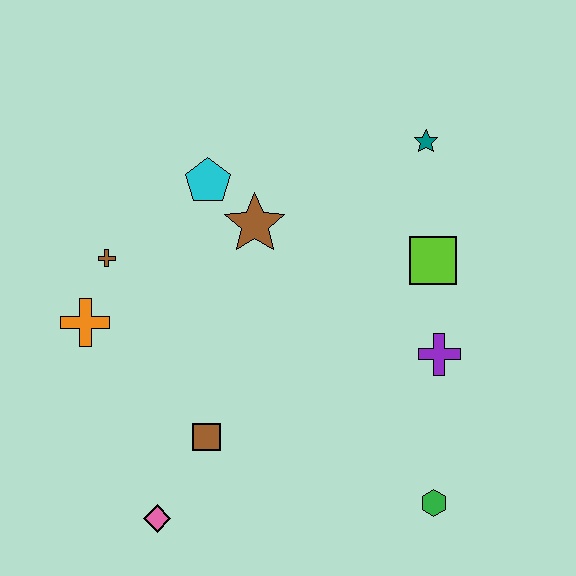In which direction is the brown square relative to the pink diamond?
The brown square is above the pink diamond.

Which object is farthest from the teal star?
The pink diamond is farthest from the teal star.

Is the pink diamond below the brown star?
Yes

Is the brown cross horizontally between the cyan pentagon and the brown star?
No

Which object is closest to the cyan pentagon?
The brown star is closest to the cyan pentagon.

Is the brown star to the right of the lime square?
No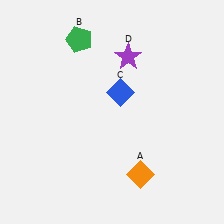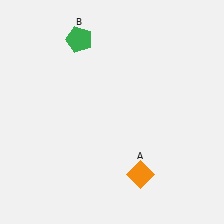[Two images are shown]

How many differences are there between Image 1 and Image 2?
There are 2 differences between the two images.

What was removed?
The blue diamond (C), the purple star (D) were removed in Image 2.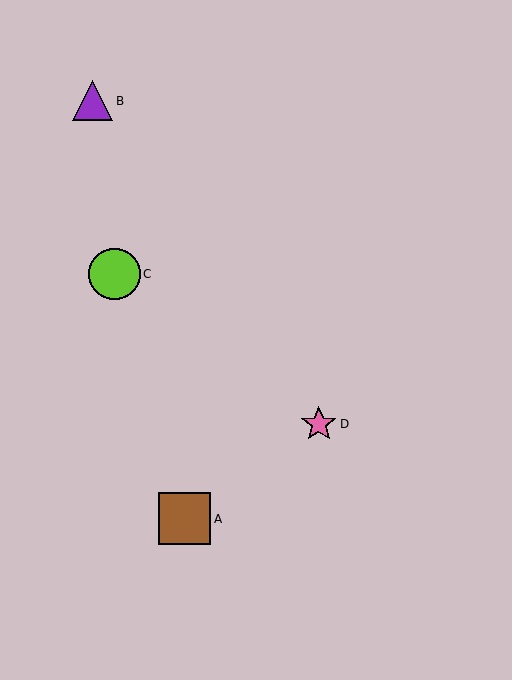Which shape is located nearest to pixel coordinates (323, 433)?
The pink star (labeled D) at (319, 424) is nearest to that location.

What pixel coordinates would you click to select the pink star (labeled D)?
Click at (319, 424) to select the pink star D.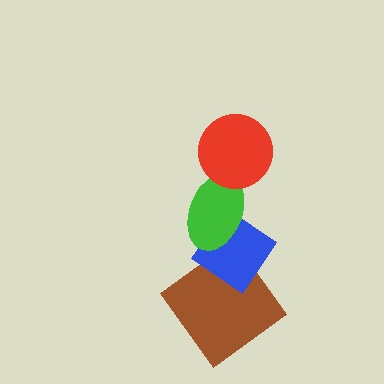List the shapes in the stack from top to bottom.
From top to bottom: the red circle, the green ellipse, the blue diamond, the brown diamond.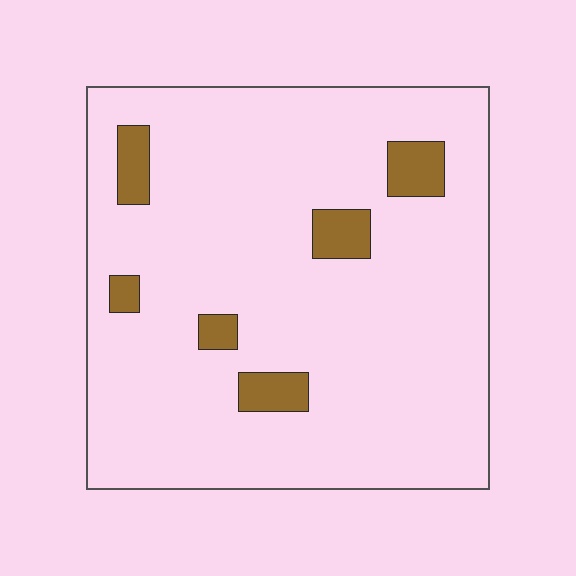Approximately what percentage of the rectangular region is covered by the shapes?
Approximately 10%.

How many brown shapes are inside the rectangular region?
6.